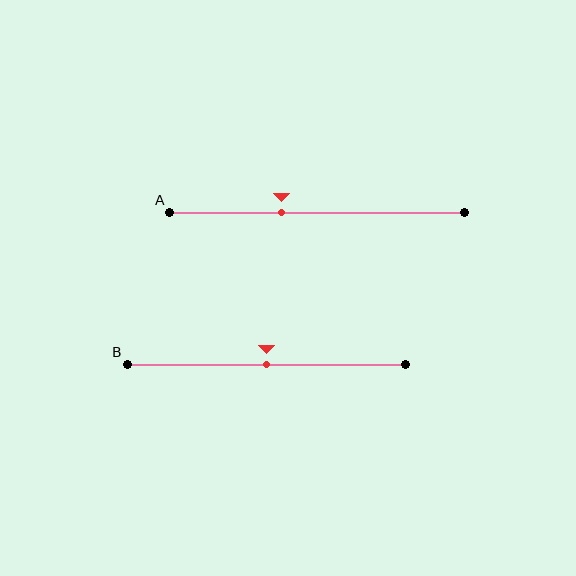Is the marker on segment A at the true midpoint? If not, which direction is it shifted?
No, the marker on segment A is shifted to the left by about 12% of the segment length.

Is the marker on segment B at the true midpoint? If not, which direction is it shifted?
Yes, the marker on segment B is at the true midpoint.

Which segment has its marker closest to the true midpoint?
Segment B has its marker closest to the true midpoint.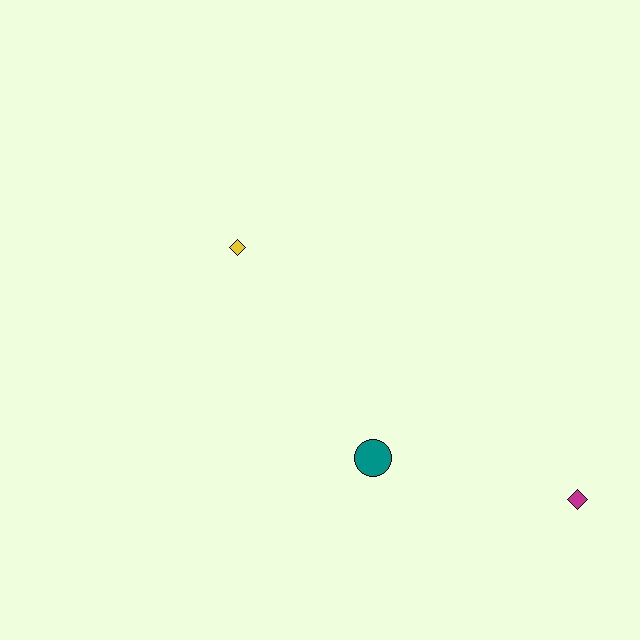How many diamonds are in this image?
There are 2 diamonds.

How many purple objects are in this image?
There are no purple objects.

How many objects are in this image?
There are 3 objects.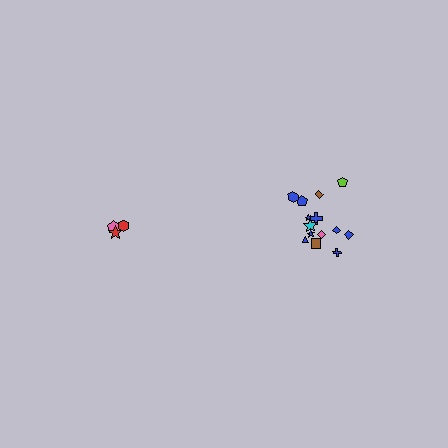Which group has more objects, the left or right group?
The right group.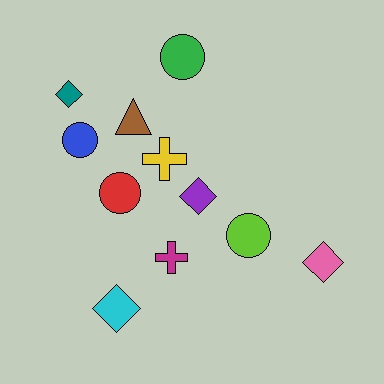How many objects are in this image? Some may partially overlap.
There are 11 objects.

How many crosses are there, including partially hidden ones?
There are 2 crosses.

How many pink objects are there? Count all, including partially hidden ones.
There is 1 pink object.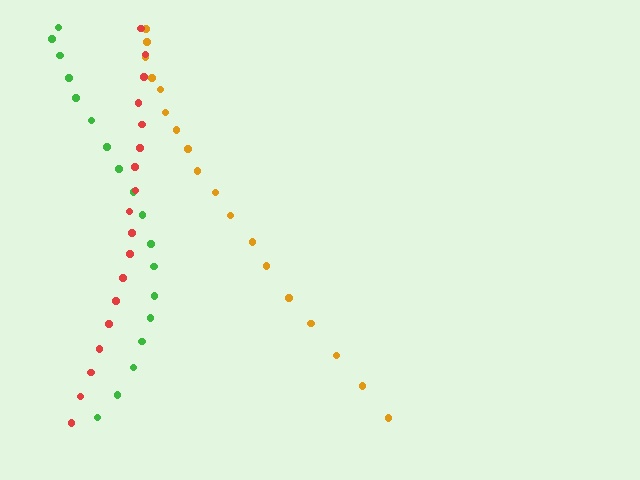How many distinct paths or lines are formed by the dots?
There are 3 distinct paths.